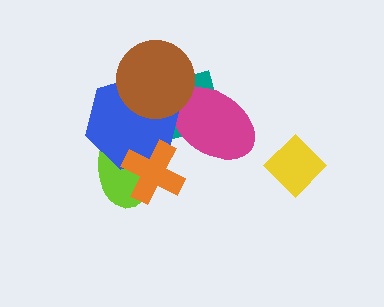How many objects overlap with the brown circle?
3 objects overlap with the brown circle.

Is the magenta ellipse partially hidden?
Yes, it is partially covered by another shape.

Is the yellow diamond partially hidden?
No, no other shape covers it.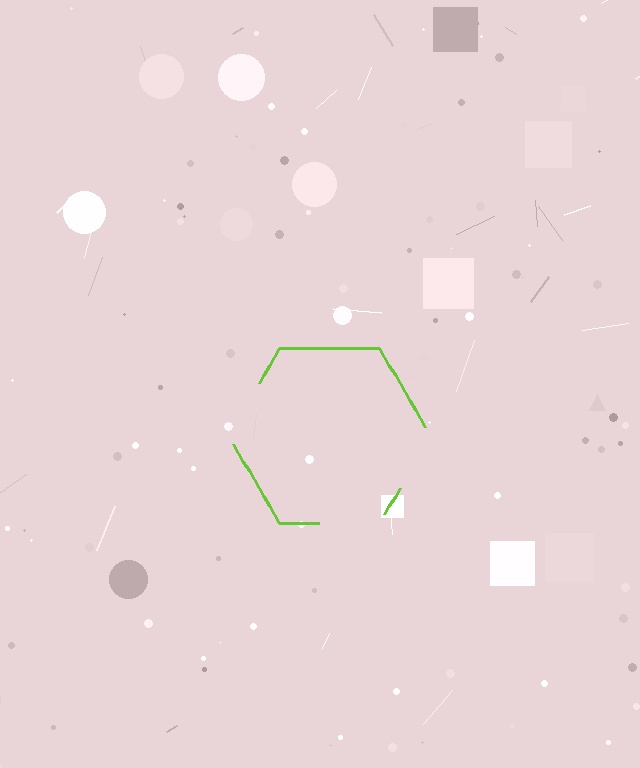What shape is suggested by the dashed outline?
The dashed outline suggests a hexagon.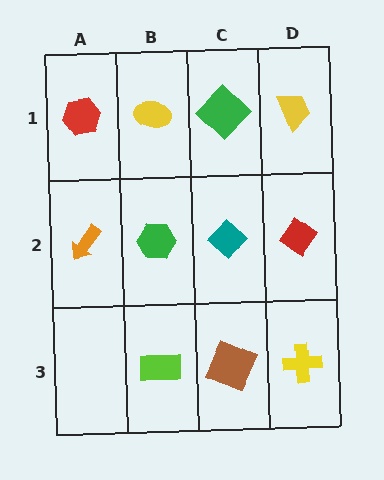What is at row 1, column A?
A red hexagon.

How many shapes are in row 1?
4 shapes.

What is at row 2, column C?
A teal diamond.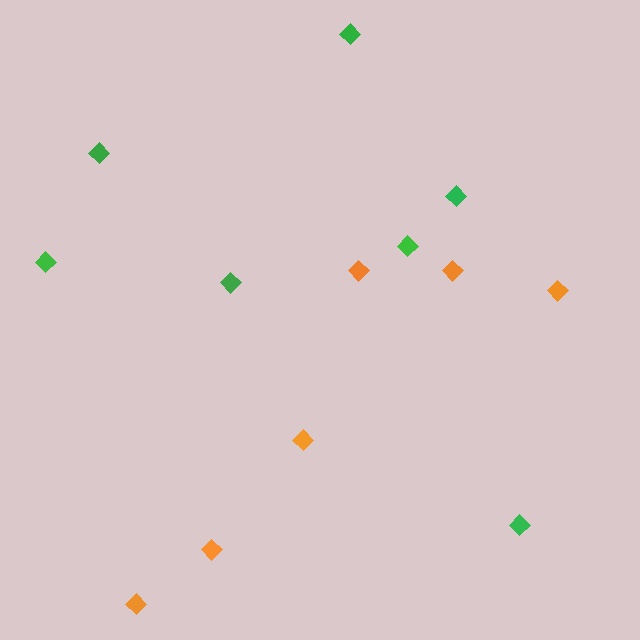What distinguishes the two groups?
There are 2 groups: one group of green diamonds (7) and one group of orange diamonds (6).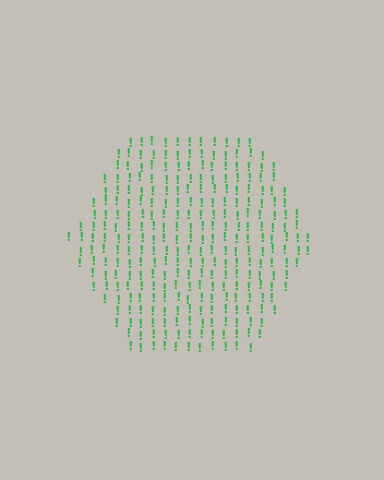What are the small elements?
The small elements are exclamation marks.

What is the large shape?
The large shape is a hexagon.